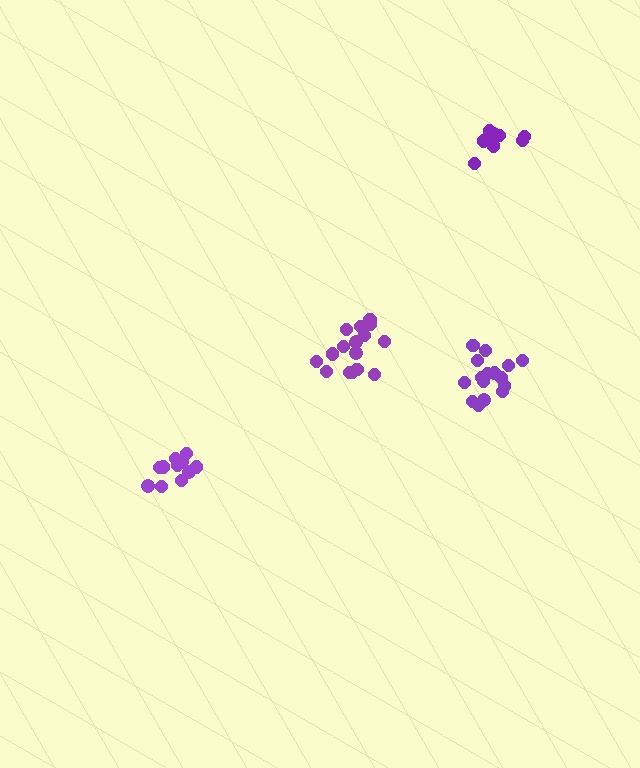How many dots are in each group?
Group 1: 11 dots, Group 2: 13 dots, Group 3: 16 dots, Group 4: 16 dots (56 total).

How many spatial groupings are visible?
There are 4 spatial groupings.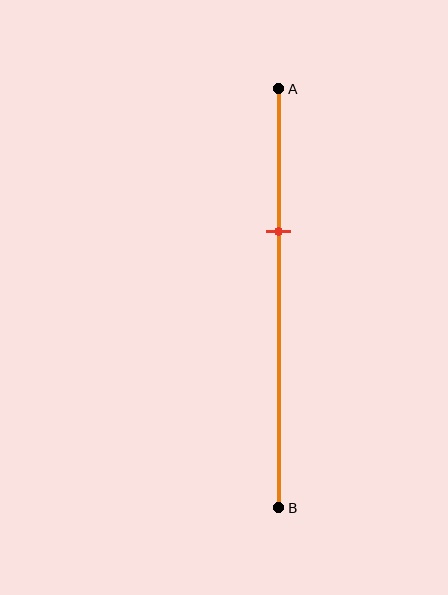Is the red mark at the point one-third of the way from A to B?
Yes, the mark is approximately at the one-third point.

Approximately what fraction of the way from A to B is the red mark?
The red mark is approximately 35% of the way from A to B.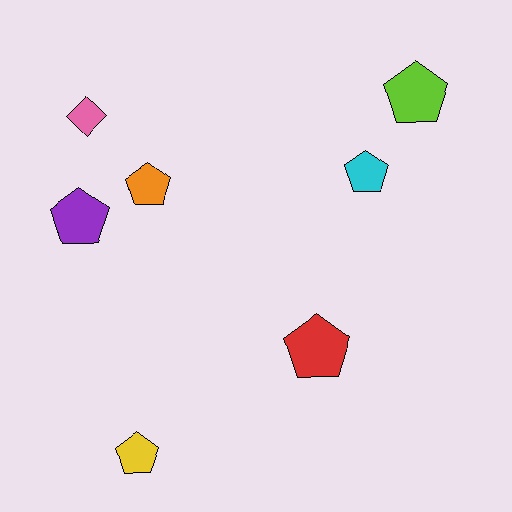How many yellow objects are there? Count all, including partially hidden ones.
There is 1 yellow object.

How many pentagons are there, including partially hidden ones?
There are 6 pentagons.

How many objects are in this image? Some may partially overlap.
There are 7 objects.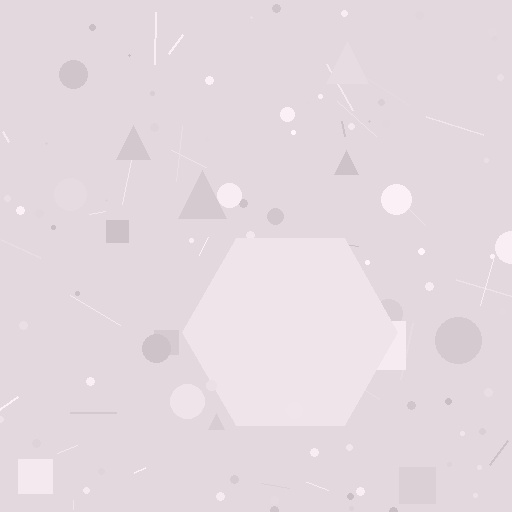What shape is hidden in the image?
A hexagon is hidden in the image.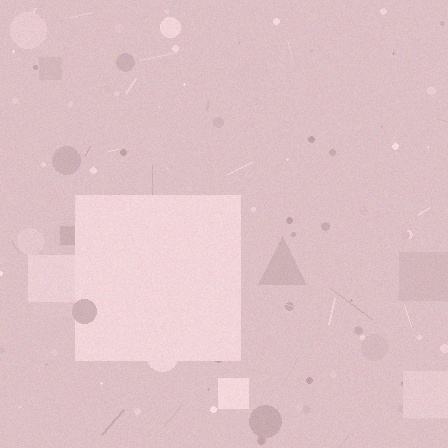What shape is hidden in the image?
A square is hidden in the image.